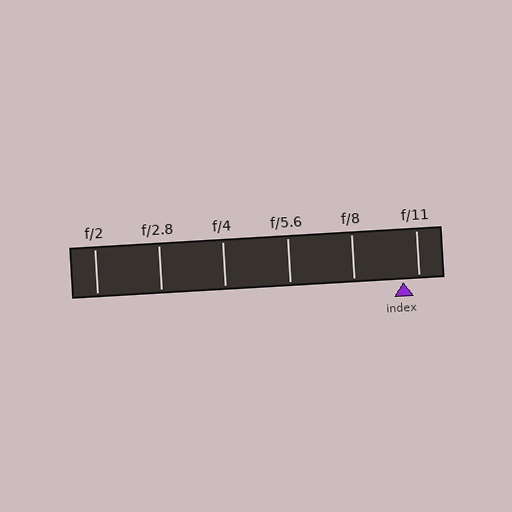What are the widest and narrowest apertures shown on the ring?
The widest aperture shown is f/2 and the narrowest is f/11.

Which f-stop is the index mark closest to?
The index mark is closest to f/11.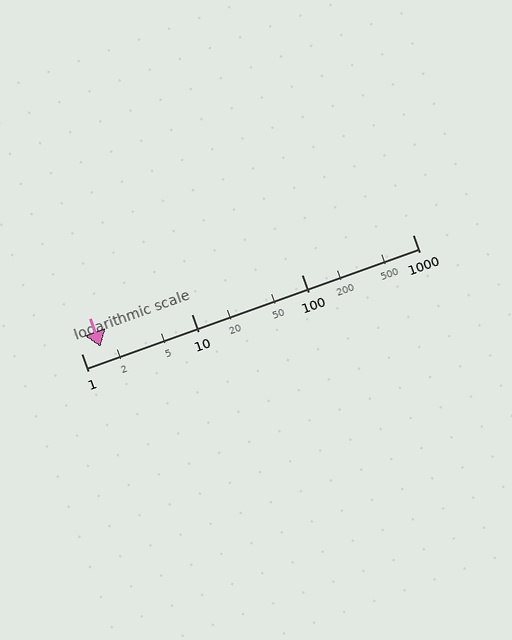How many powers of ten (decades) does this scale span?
The scale spans 3 decades, from 1 to 1000.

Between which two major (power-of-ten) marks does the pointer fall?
The pointer is between 1 and 10.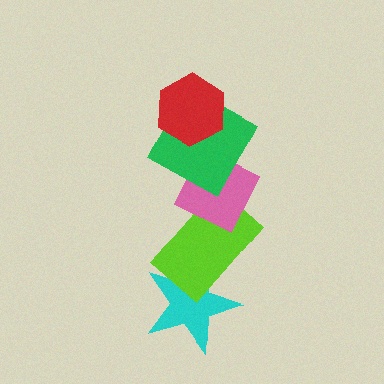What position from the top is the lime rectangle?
The lime rectangle is 4th from the top.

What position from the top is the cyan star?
The cyan star is 5th from the top.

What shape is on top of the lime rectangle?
The pink diamond is on top of the lime rectangle.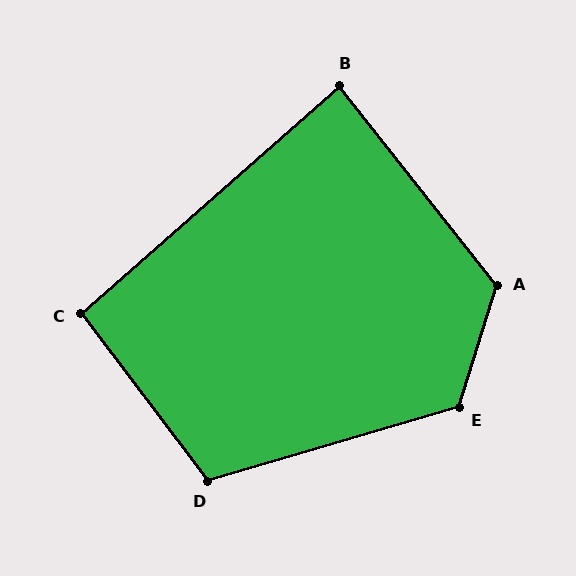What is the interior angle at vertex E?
Approximately 123 degrees (obtuse).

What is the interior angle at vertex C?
Approximately 94 degrees (approximately right).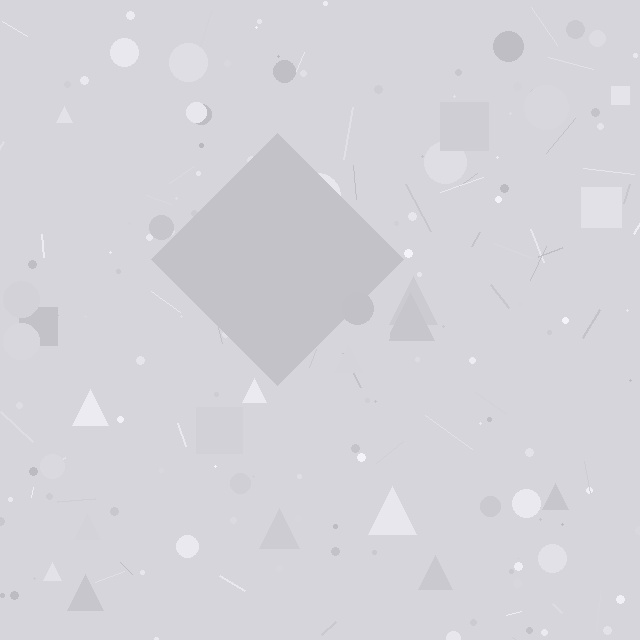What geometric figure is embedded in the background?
A diamond is embedded in the background.